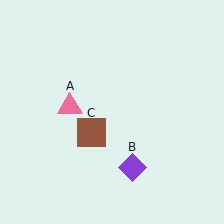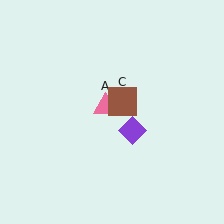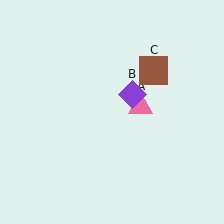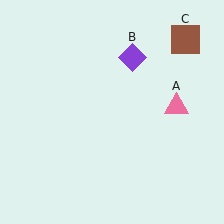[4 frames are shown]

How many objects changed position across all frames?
3 objects changed position: pink triangle (object A), purple diamond (object B), brown square (object C).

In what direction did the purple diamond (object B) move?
The purple diamond (object B) moved up.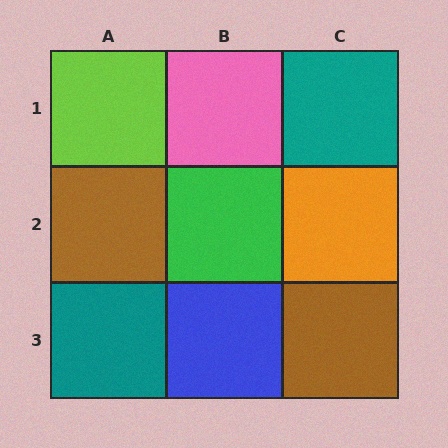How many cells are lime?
1 cell is lime.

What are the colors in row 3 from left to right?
Teal, blue, brown.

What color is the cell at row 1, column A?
Lime.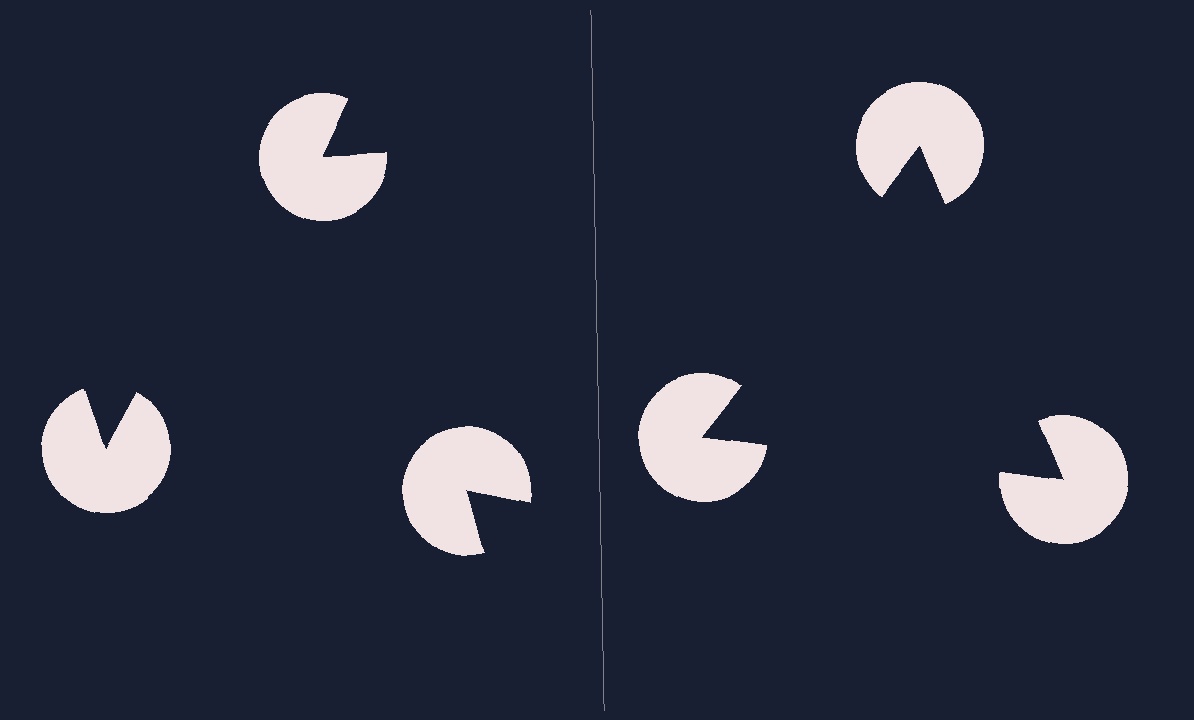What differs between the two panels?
The pac-man discs are positioned identically on both sides; only the wedge orientations differ. On the right they align to a triangle; on the left they are misaligned.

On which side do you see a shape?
An illusory triangle appears on the right side. On the left side the wedge cuts are rotated, so no coherent shape forms.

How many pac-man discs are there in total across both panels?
6 — 3 on each side.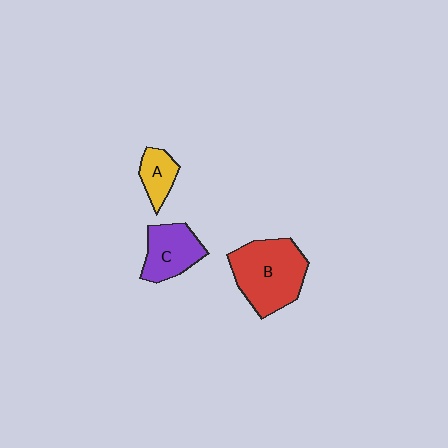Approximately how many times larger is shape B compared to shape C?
Approximately 1.6 times.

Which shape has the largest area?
Shape B (red).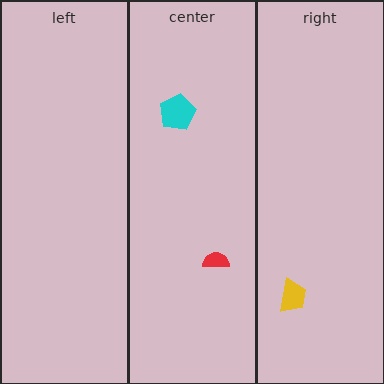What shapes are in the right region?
The yellow trapezoid.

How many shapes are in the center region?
2.